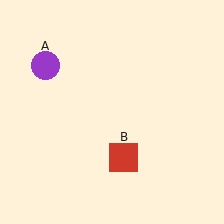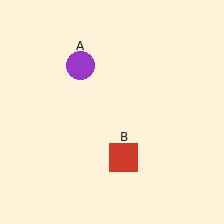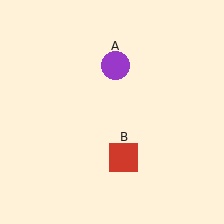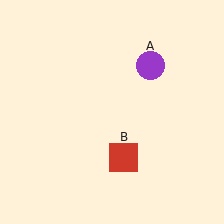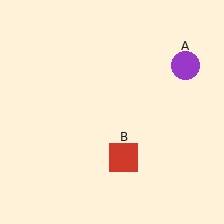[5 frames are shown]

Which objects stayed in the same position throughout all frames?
Red square (object B) remained stationary.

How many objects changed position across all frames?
1 object changed position: purple circle (object A).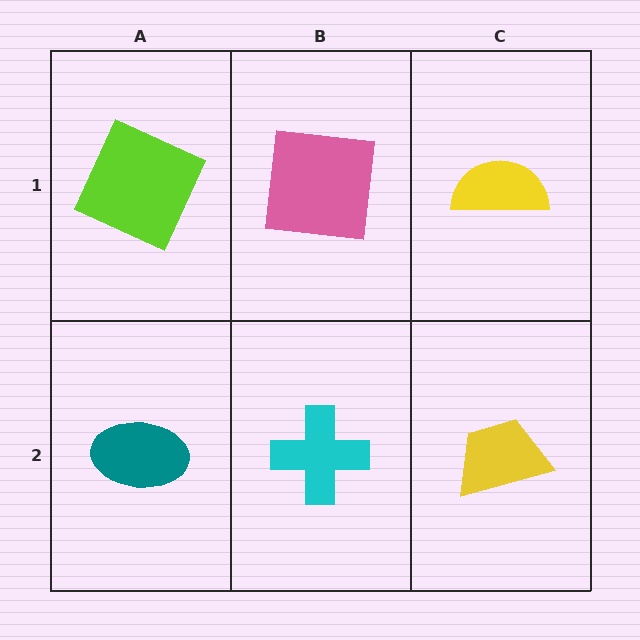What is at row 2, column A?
A teal ellipse.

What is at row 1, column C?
A yellow semicircle.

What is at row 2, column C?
A yellow trapezoid.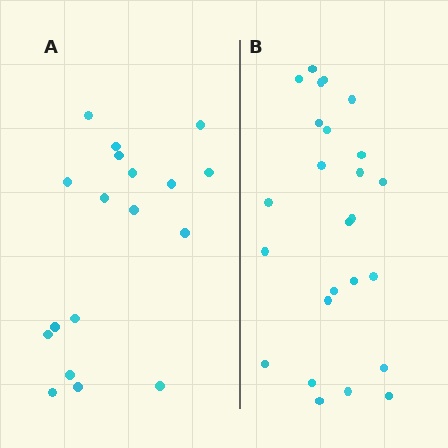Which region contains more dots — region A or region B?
Region B (the right region) has more dots.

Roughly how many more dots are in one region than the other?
Region B has roughly 8 or so more dots than region A.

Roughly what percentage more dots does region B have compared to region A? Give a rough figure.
About 40% more.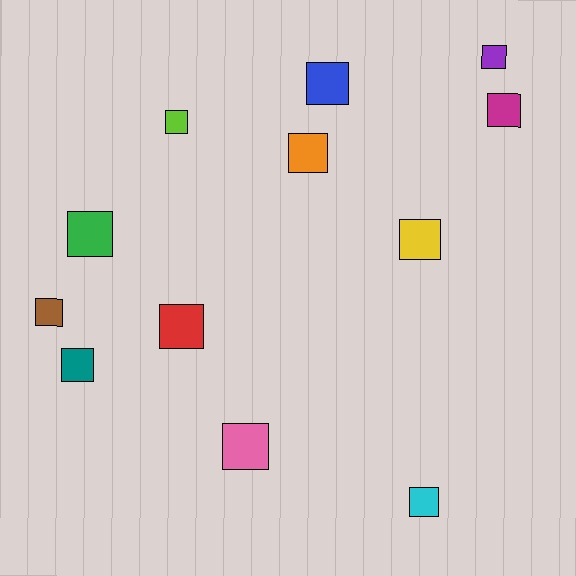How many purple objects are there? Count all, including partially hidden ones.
There is 1 purple object.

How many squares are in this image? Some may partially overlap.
There are 12 squares.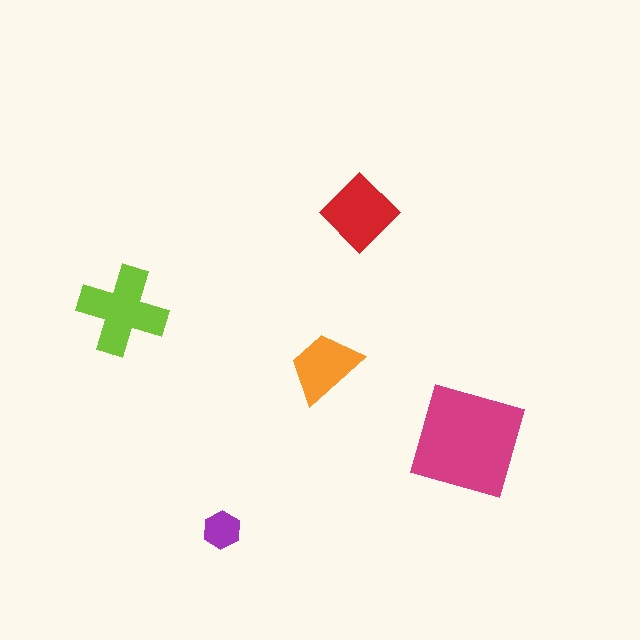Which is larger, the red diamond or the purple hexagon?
The red diamond.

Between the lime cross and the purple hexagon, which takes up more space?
The lime cross.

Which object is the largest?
The magenta square.